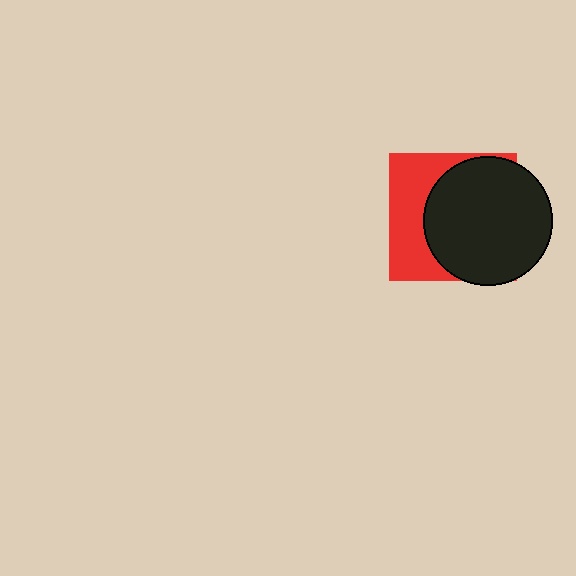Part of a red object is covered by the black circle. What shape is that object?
It is a square.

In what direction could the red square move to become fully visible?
The red square could move left. That would shift it out from behind the black circle entirely.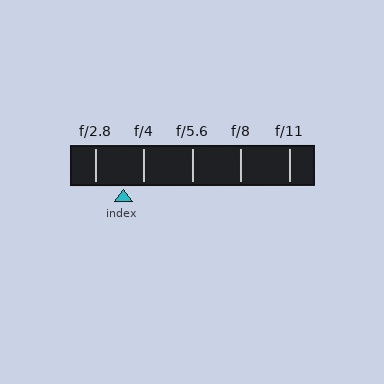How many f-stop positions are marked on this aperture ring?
There are 5 f-stop positions marked.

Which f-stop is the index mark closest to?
The index mark is closest to f/4.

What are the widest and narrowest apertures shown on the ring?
The widest aperture shown is f/2.8 and the narrowest is f/11.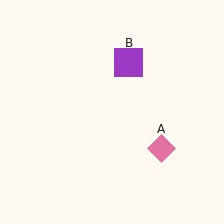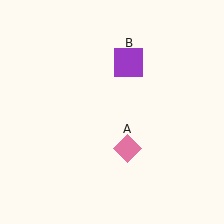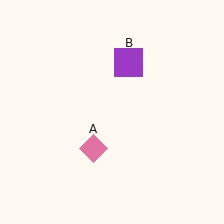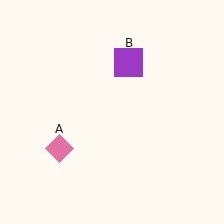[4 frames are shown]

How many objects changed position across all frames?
1 object changed position: pink diamond (object A).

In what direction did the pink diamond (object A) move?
The pink diamond (object A) moved left.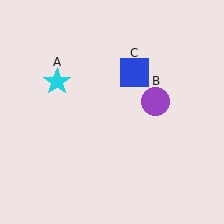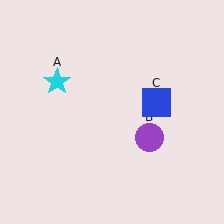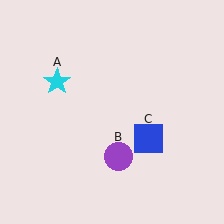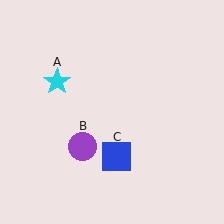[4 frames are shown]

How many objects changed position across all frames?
2 objects changed position: purple circle (object B), blue square (object C).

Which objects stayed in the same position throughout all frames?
Cyan star (object A) remained stationary.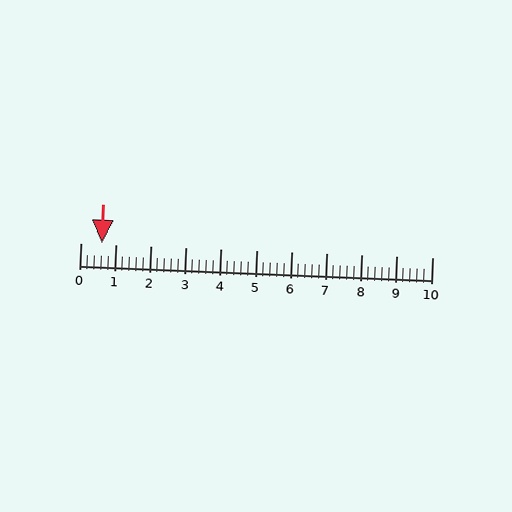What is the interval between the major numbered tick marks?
The major tick marks are spaced 1 units apart.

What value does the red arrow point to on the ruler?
The red arrow points to approximately 0.6.